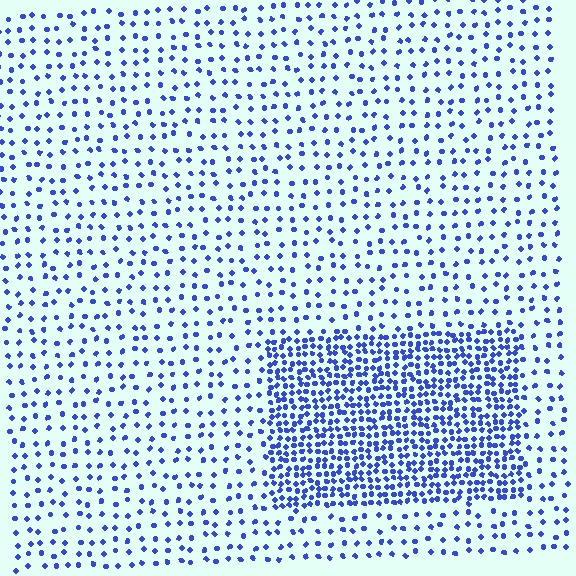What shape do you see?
I see a rectangle.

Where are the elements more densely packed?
The elements are more densely packed inside the rectangle boundary.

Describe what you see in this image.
The image contains small blue elements arranged at two different densities. A rectangle-shaped region is visible where the elements are more densely packed than the surrounding area.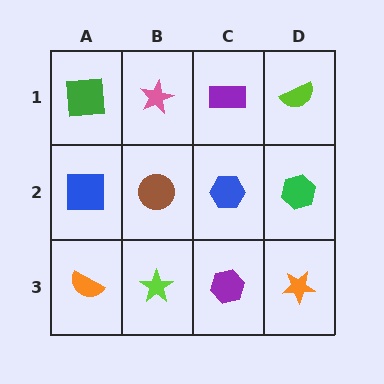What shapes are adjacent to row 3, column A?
A blue square (row 2, column A), a lime star (row 3, column B).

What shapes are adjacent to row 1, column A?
A blue square (row 2, column A), a pink star (row 1, column B).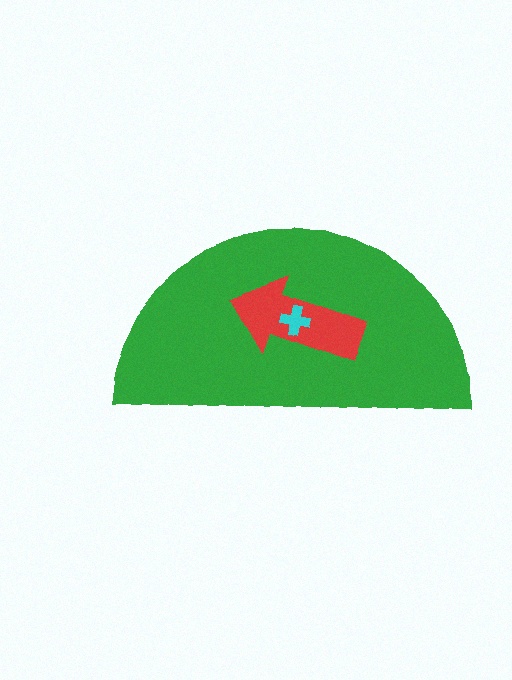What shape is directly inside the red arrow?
The cyan cross.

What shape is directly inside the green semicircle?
The red arrow.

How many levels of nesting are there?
3.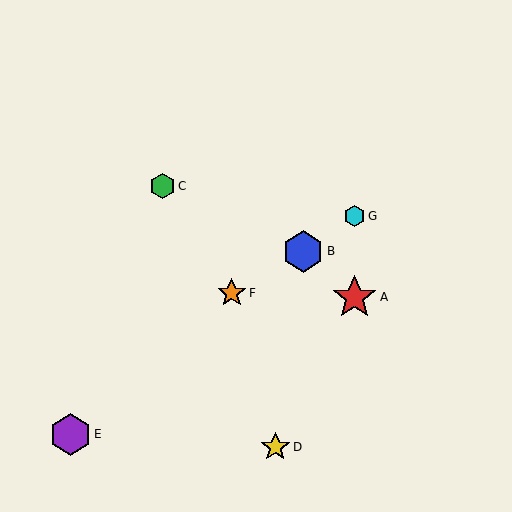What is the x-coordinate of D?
Object D is at x≈275.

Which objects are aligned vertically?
Objects A, G are aligned vertically.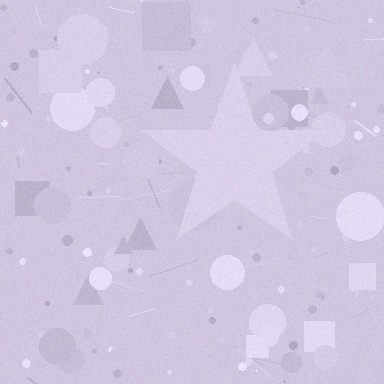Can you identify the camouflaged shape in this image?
The camouflaged shape is a star.